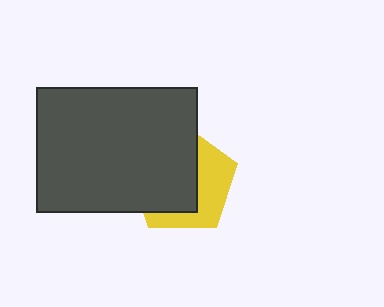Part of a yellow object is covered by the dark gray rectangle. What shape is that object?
It is a pentagon.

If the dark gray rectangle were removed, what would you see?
You would see the complete yellow pentagon.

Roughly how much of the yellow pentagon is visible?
A small part of it is visible (roughly 41%).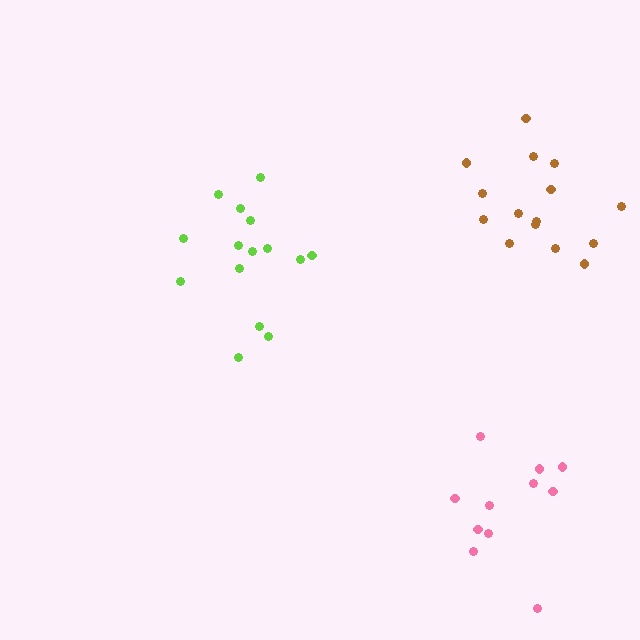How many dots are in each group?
Group 1: 15 dots, Group 2: 15 dots, Group 3: 11 dots (41 total).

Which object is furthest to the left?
The lime cluster is leftmost.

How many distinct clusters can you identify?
There are 3 distinct clusters.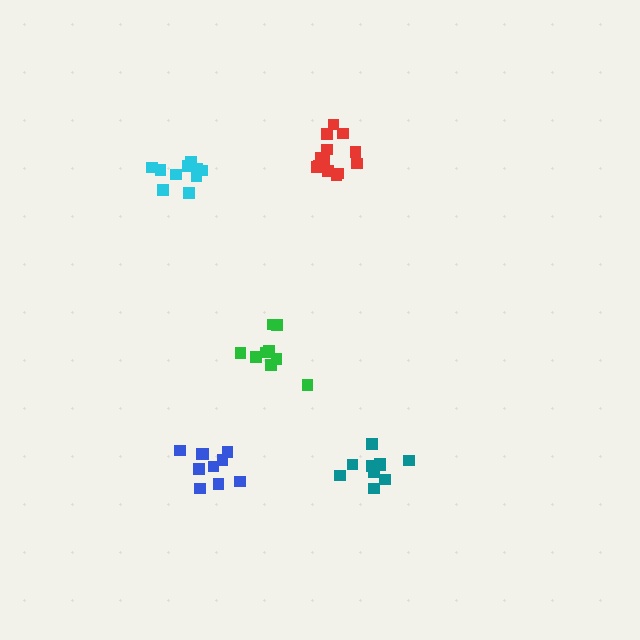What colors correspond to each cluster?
The clusters are colored: cyan, teal, red, blue, green.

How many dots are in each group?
Group 1: 10 dots, Group 2: 10 dots, Group 3: 13 dots, Group 4: 10 dots, Group 5: 9 dots (52 total).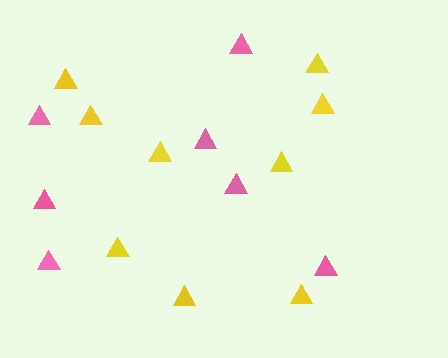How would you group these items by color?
There are 2 groups: one group of yellow triangles (9) and one group of pink triangles (7).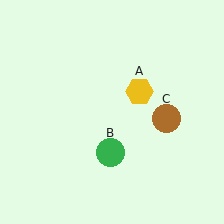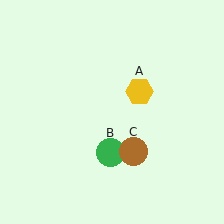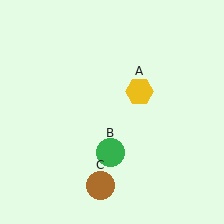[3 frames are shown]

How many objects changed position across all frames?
1 object changed position: brown circle (object C).